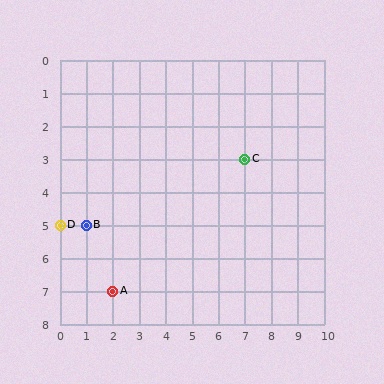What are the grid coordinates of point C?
Point C is at grid coordinates (7, 3).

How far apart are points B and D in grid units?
Points B and D are 1 column apart.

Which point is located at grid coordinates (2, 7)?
Point A is at (2, 7).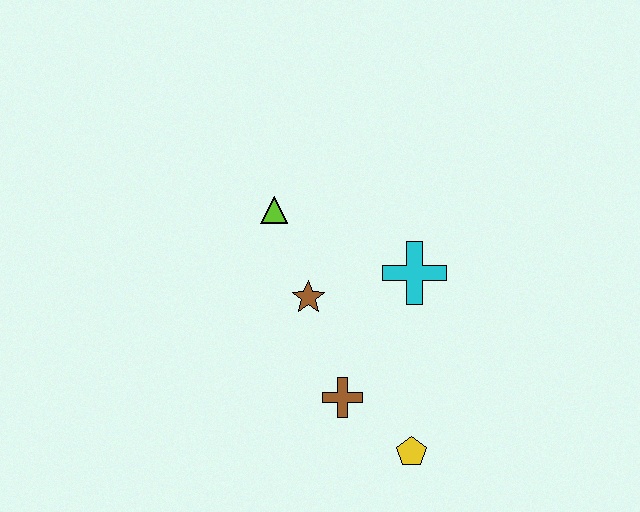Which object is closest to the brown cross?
The yellow pentagon is closest to the brown cross.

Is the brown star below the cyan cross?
Yes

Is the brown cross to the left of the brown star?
No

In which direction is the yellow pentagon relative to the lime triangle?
The yellow pentagon is below the lime triangle.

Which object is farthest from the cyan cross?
The yellow pentagon is farthest from the cyan cross.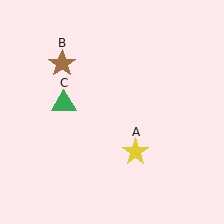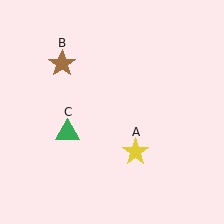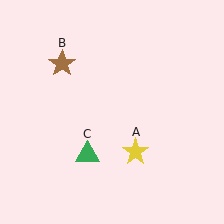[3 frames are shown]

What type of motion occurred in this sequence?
The green triangle (object C) rotated counterclockwise around the center of the scene.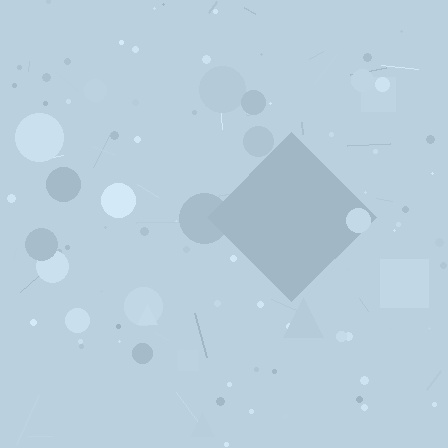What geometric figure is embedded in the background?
A diamond is embedded in the background.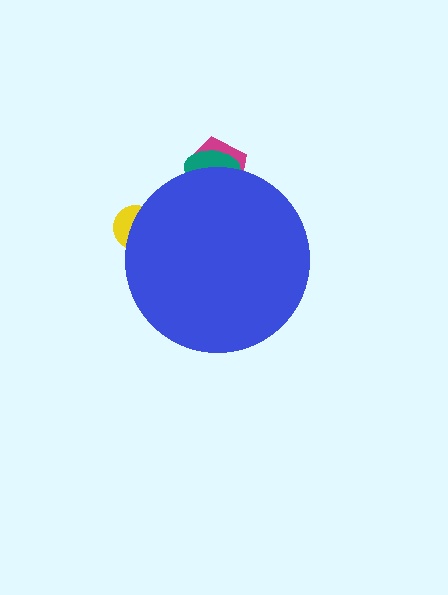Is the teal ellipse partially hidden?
Yes, the teal ellipse is partially hidden behind the blue circle.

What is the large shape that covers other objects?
A blue circle.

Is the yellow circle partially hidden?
Yes, the yellow circle is partially hidden behind the blue circle.